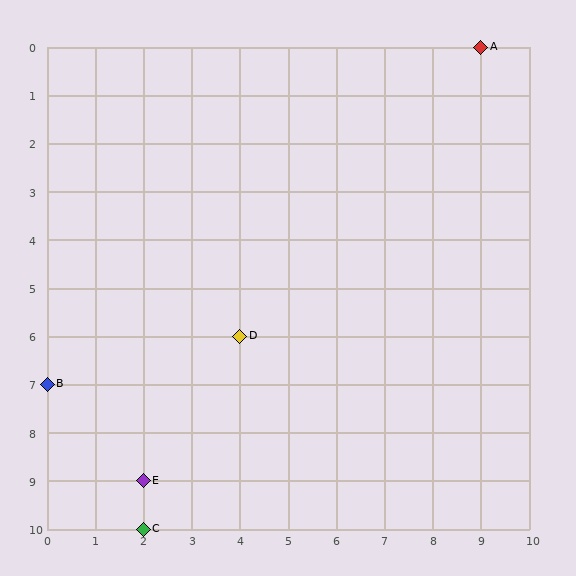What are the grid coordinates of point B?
Point B is at grid coordinates (0, 7).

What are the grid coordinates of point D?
Point D is at grid coordinates (4, 6).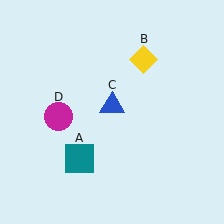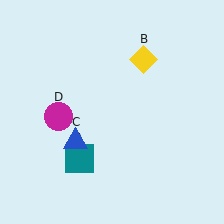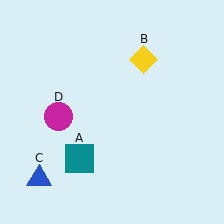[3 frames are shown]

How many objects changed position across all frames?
1 object changed position: blue triangle (object C).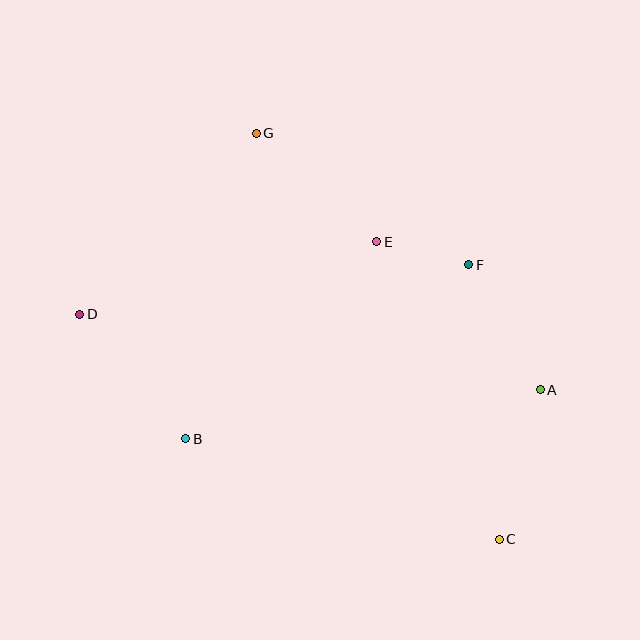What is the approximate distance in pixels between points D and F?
The distance between D and F is approximately 392 pixels.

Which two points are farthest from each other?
Points C and D are farthest from each other.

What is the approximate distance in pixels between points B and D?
The distance between B and D is approximately 164 pixels.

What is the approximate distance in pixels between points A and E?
The distance between A and E is approximately 221 pixels.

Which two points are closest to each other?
Points E and F are closest to each other.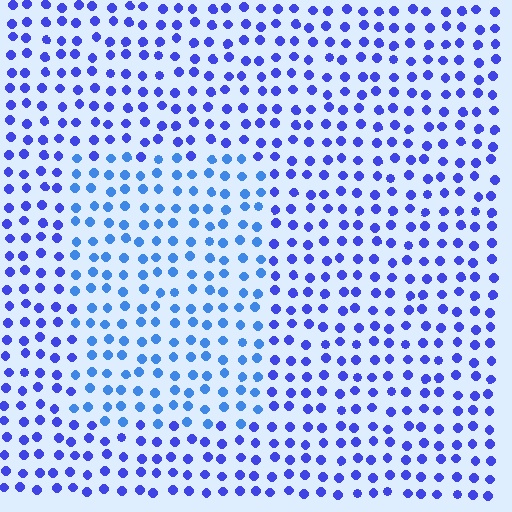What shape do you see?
I see a rectangle.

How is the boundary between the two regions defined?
The boundary is defined purely by a slight shift in hue (about 25 degrees). Spacing, size, and orientation are identical on both sides.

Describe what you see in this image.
The image is filled with small blue elements in a uniform arrangement. A rectangle-shaped region is visible where the elements are tinted to a slightly different hue, forming a subtle color boundary.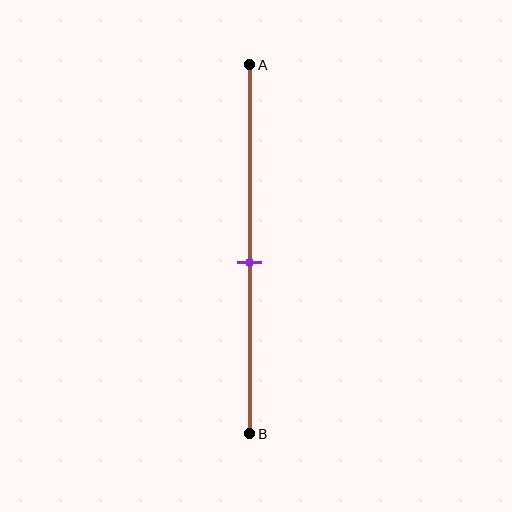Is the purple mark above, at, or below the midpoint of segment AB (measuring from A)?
The purple mark is below the midpoint of segment AB.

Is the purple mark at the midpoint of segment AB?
No, the mark is at about 55% from A, not at the 50% midpoint.